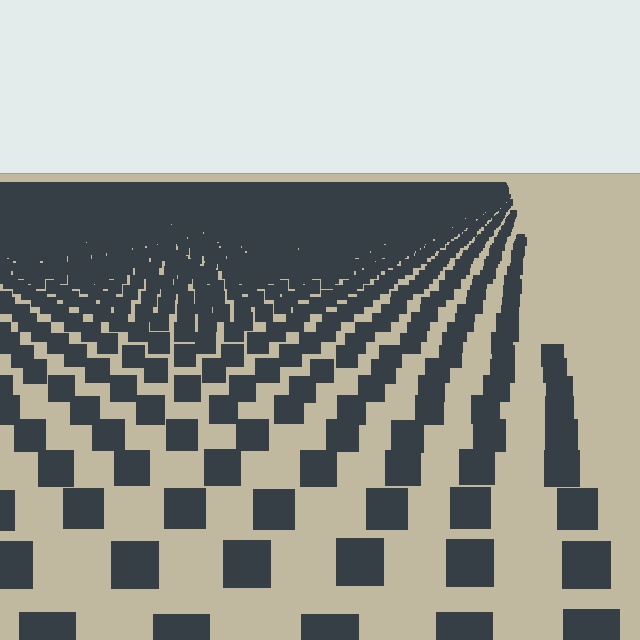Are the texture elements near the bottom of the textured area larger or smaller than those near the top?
Larger. Near the bottom, elements are closer to the viewer and appear at a bigger on-screen size.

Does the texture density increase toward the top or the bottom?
Density increases toward the top.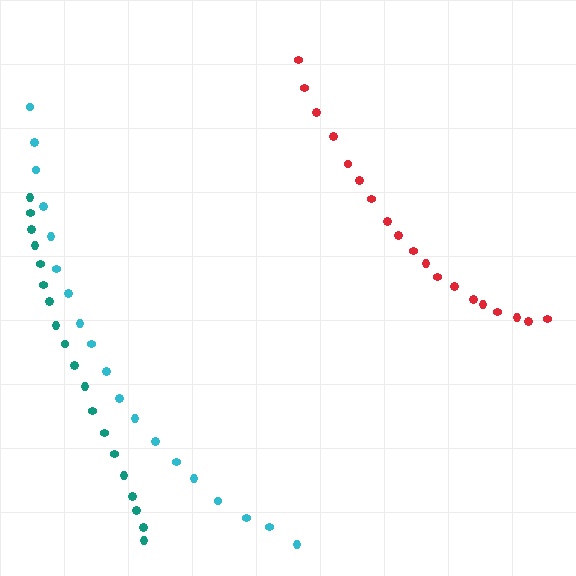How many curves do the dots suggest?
There are 3 distinct paths.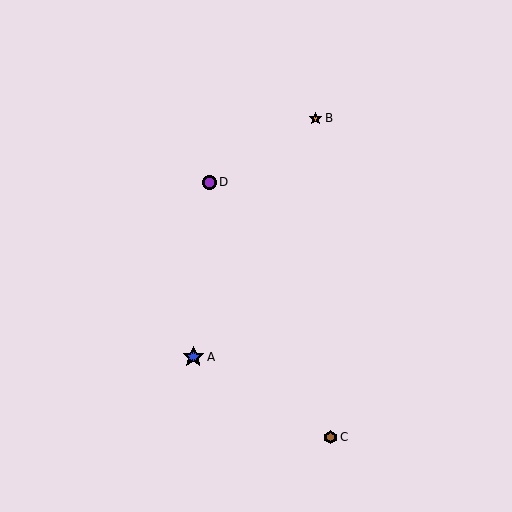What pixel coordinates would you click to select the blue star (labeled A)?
Click at (193, 357) to select the blue star A.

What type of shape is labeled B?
Shape B is an orange star.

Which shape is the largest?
The blue star (labeled A) is the largest.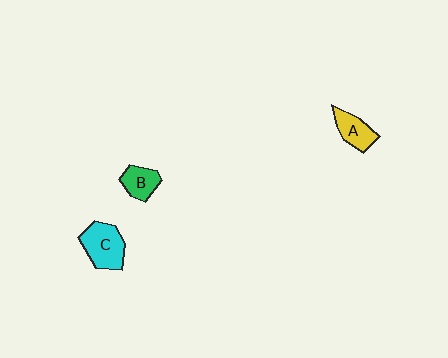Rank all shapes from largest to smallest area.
From largest to smallest: C (cyan), A (yellow), B (green).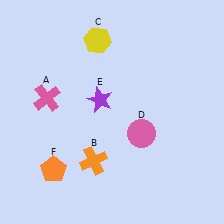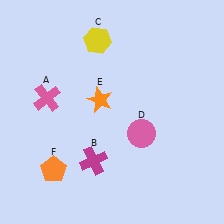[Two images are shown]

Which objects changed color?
B changed from orange to magenta. E changed from purple to orange.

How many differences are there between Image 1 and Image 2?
There are 2 differences between the two images.